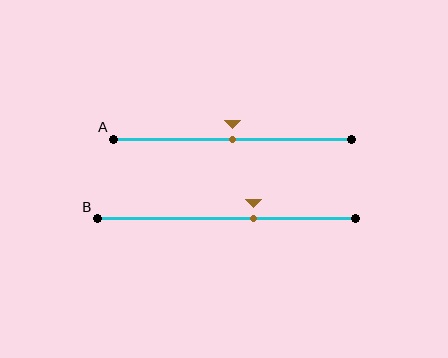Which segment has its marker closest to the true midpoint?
Segment A has its marker closest to the true midpoint.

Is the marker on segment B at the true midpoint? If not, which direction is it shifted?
No, the marker on segment B is shifted to the right by about 10% of the segment length.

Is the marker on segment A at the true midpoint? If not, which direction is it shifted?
Yes, the marker on segment A is at the true midpoint.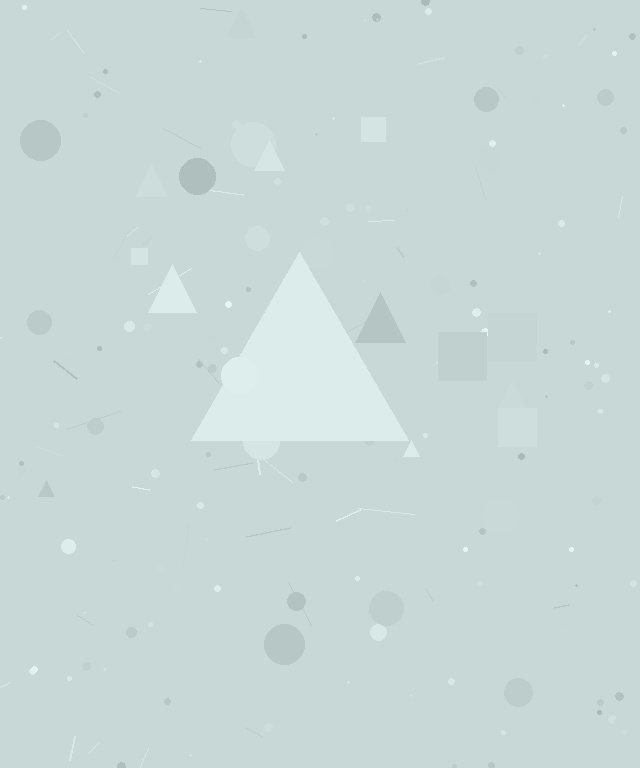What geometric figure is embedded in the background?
A triangle is embedded in the background.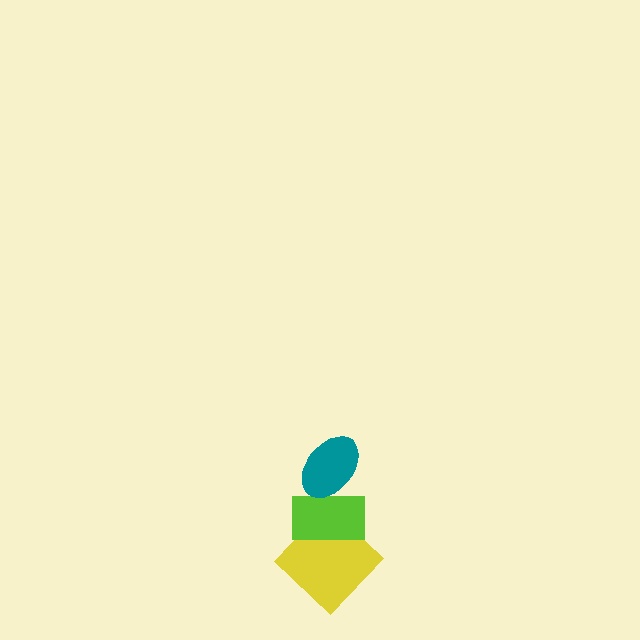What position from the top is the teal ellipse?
The teal ellipse is 1st from the top.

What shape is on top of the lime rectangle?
The teal ellipse is on top of the lime rectangle.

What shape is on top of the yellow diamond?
The lime rectangle is on top of the yellow diamond.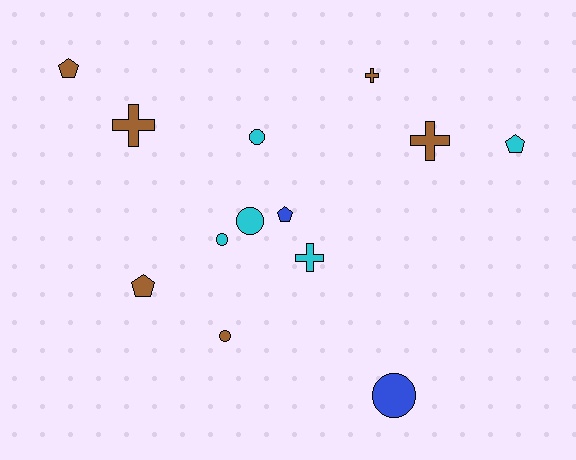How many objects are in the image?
There are 13 objects.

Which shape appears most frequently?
Circle, with 5 objects.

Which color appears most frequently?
Brown, with 6 objects.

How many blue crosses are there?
There are no blue crosses.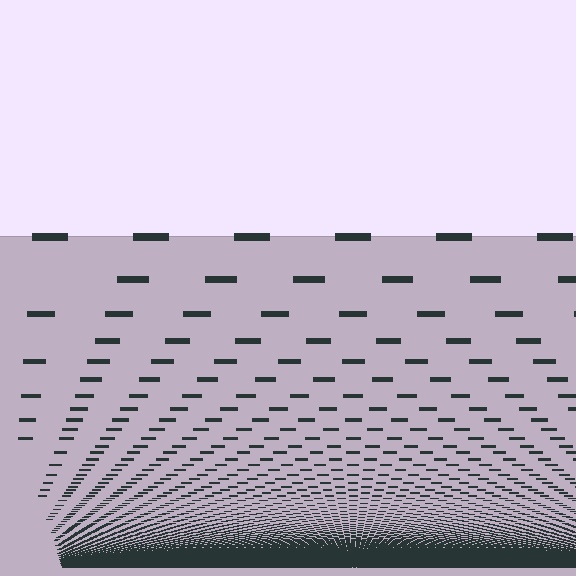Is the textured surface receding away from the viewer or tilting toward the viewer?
The surface appears to tilt toward the viewer. Texture elements get larger and sparser toward the top.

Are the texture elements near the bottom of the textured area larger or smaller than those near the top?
Smaller. The gradient is inverted — elements near the bottom are smaller and denser.